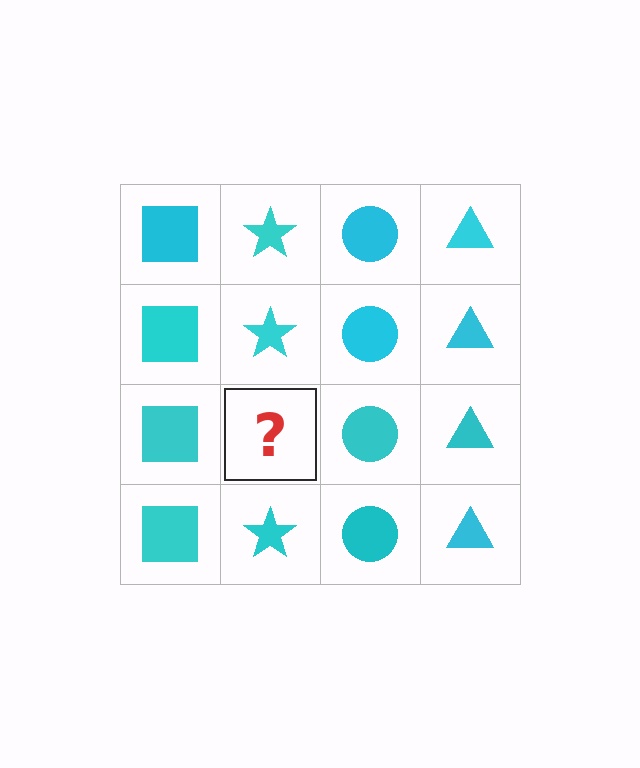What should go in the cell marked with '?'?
The missing cell should contain a cyan star.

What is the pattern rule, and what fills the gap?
The rule is that each column has a consistent shape. The gap should be filled with a cyan star.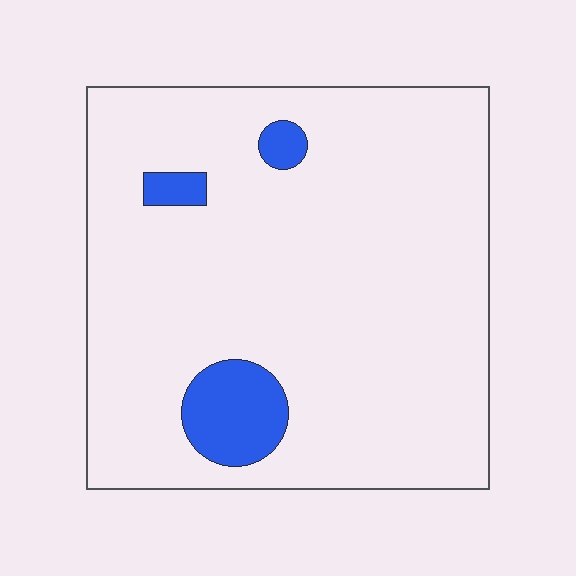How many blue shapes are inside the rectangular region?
3.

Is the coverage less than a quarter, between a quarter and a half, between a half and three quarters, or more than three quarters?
Less than a quarter.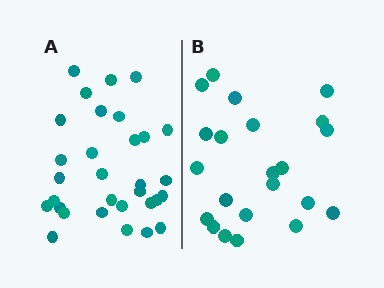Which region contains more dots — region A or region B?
Region A (the left region) has more dots.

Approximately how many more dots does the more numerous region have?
Region A has roughly 8 or so more dots than region B.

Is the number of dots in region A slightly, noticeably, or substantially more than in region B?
Region A has noticeably more, but not dramatically so. The ratio is roughly 1.4 to 1.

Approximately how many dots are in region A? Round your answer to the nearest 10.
About 30 dots. (The exact count is 31, which rounds to 30.)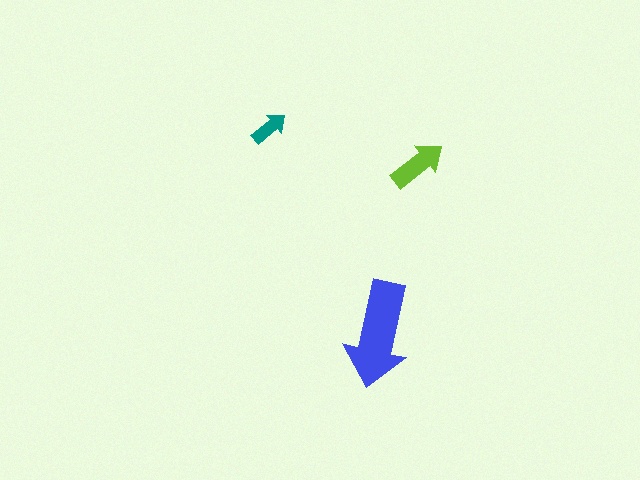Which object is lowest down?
The blue arrow is bottommost.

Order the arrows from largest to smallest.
the blue one, the lime one, the teal one.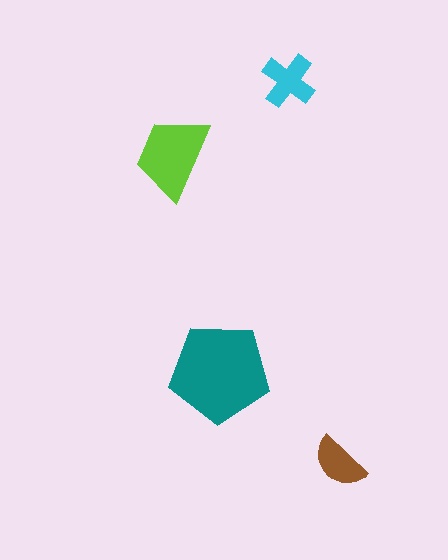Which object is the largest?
The teal pentagon.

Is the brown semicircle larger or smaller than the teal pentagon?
Smaller.